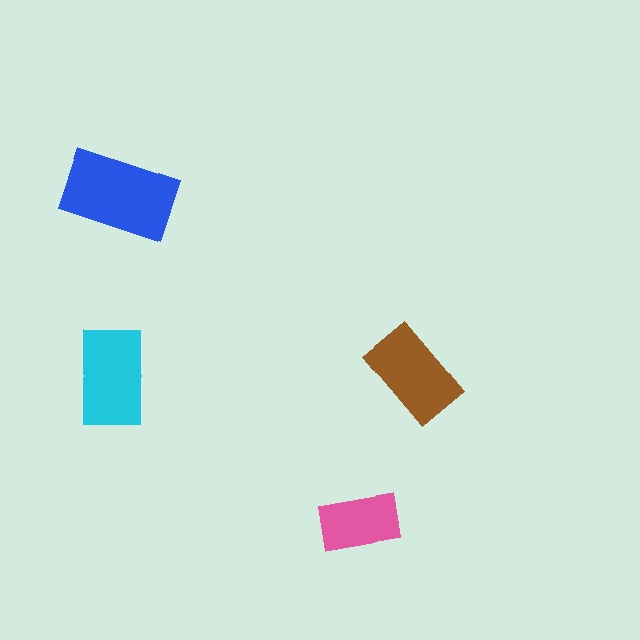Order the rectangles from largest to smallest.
the blue one, the cyan one, the brown one, the pink one.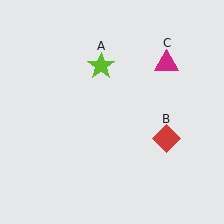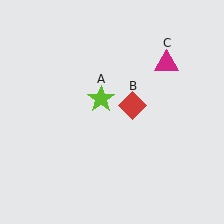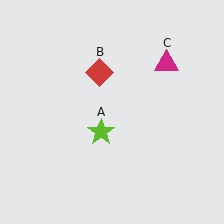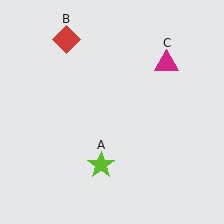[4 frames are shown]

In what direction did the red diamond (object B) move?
The red diamond (object B) moved up and to the left.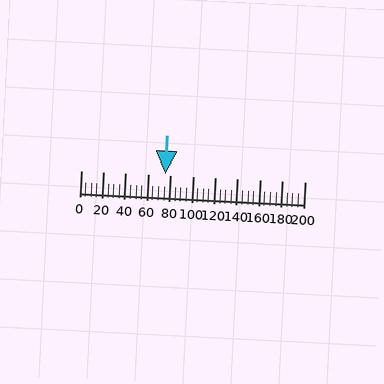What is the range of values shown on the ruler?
The ruler shows values from 0 to 200.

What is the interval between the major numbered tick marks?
The major tick marks are spaced 20 units apart.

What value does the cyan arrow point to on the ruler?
The cyan arrow points to approximately 75.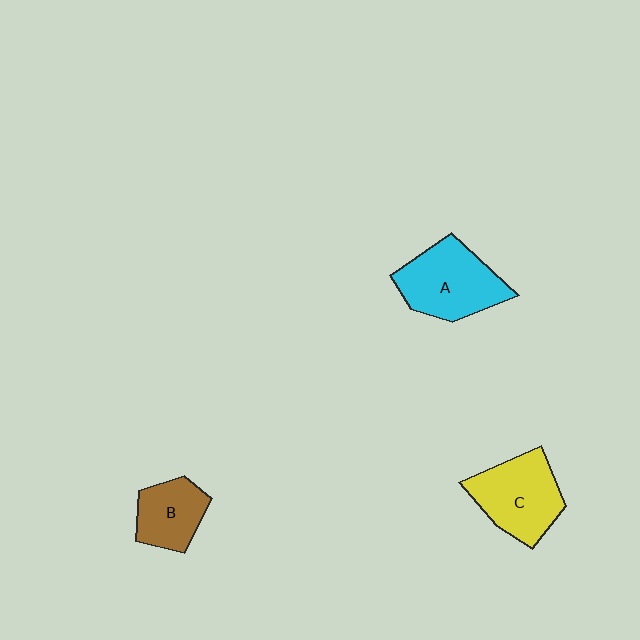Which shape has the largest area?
Shape A (cyan).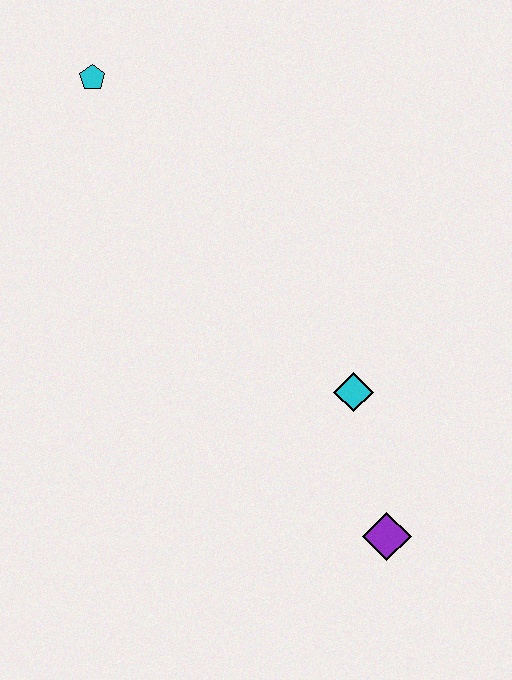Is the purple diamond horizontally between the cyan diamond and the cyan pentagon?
No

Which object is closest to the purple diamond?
The cyan diamond is closest to the purple diamond.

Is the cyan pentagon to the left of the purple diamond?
Yes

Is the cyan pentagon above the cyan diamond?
Yes